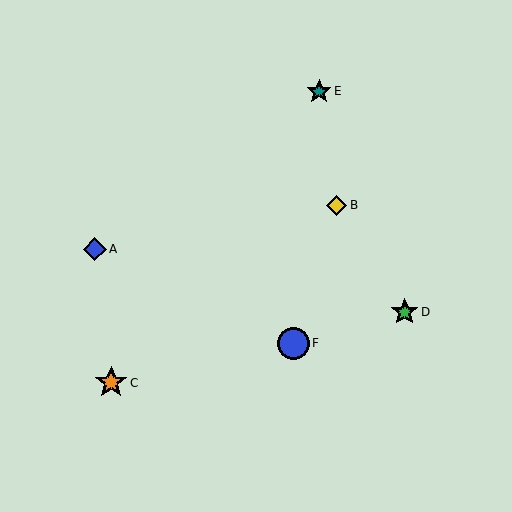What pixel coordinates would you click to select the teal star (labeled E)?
Click at (319, 91) to select the teal star E.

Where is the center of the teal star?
The center of the teal star is at (319, 91).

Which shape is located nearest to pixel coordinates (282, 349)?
The blue circle (labeled F) at (293, 343) is nearest to that location.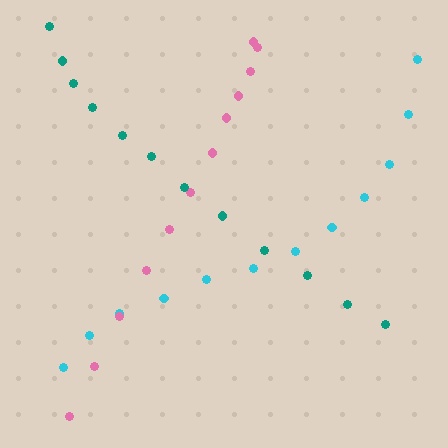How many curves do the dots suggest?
There are 3 distinct paths.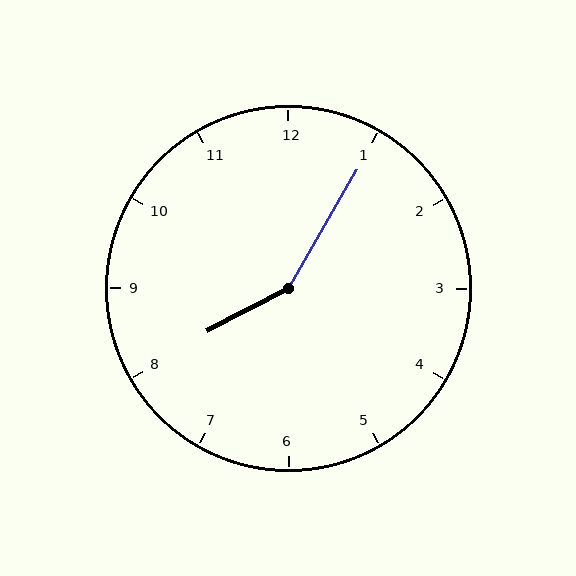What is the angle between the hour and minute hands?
Approximately 148 degrees.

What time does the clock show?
8:05.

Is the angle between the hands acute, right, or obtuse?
It is obtuse.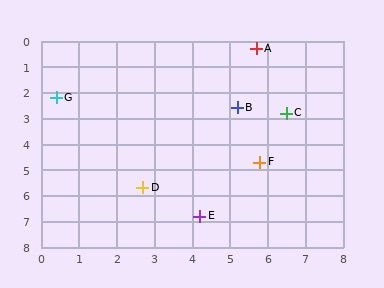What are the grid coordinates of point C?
Point C is at approximately (6.5, 2.8).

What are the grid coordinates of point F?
Point F is at approximately (5.8, 4.7).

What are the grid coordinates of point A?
Point A is at approximately (5.7, 0.3).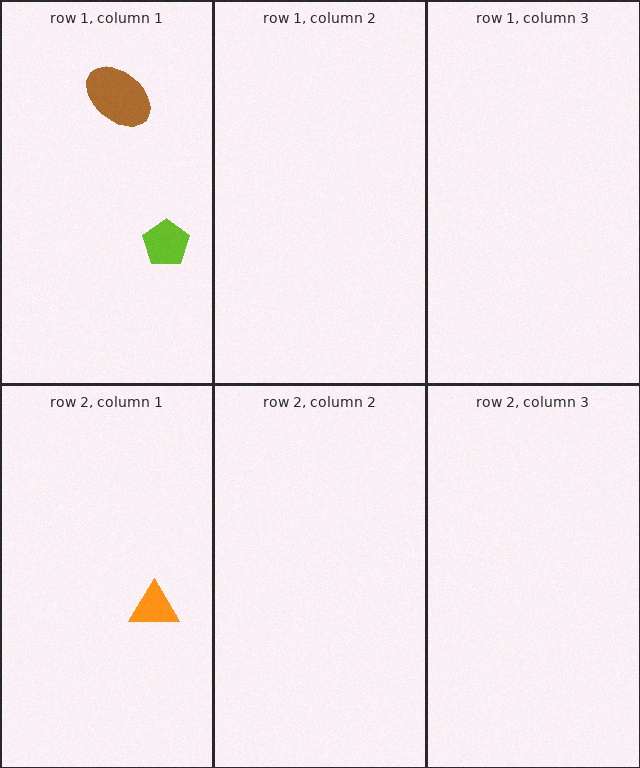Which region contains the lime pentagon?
The row 1, column 1 region.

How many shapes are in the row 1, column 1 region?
2.